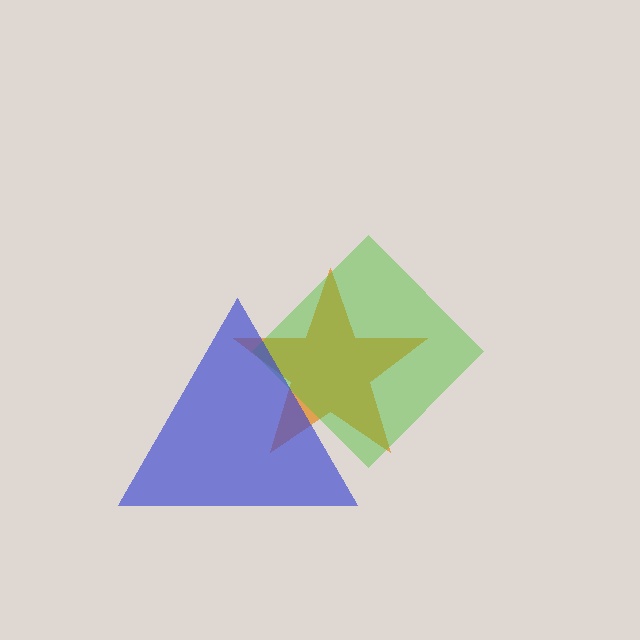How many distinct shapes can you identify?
There are 3 distinct shapes: an orange star, a lime diamond, a blue triangle.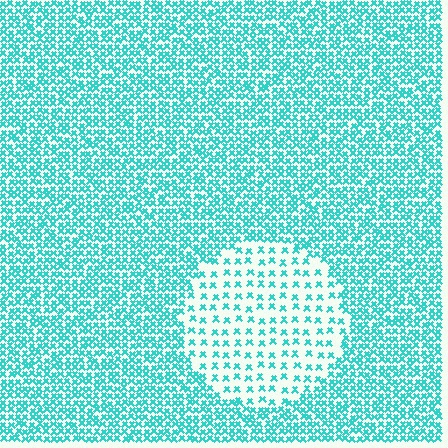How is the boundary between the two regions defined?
The boundary is defined by a change in element density (approximately 2.7x ratio). All elements are the same color, size, and shape.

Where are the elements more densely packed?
The elements are more densely packed outside the circle boundary.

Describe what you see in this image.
The image contains small cyan elements arranged at two different densities. A circle-shaped region is visible where the elements are less densely packed than the surrounding area.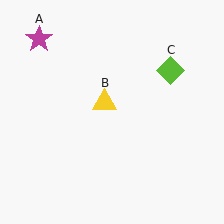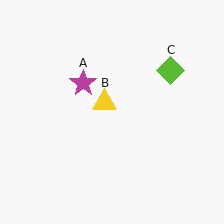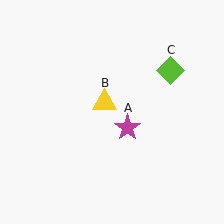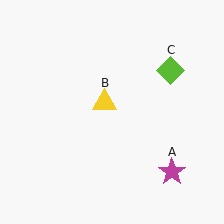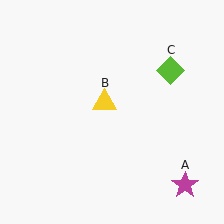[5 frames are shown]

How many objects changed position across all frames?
1 object changed position: magenta star (object A).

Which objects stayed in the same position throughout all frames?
Yellow triangle (object B) and lime diamond (object C) remained stationary.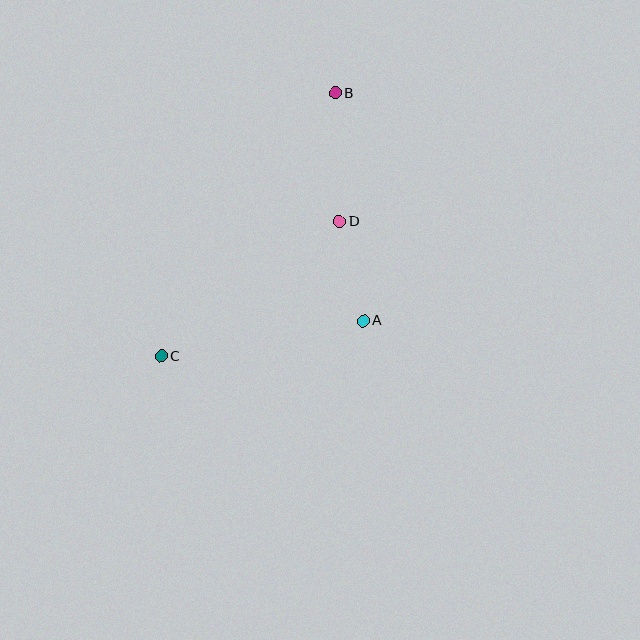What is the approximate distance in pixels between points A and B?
The distance between A and B is approximately 229 pixels.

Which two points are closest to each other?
Points A and D are closest to each other.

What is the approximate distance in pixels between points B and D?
The distance between B and D is approximately 128 pixels.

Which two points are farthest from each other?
Points B and C are farthest from each other.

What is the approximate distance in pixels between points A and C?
The distance between A and C is approximately 205 pixels.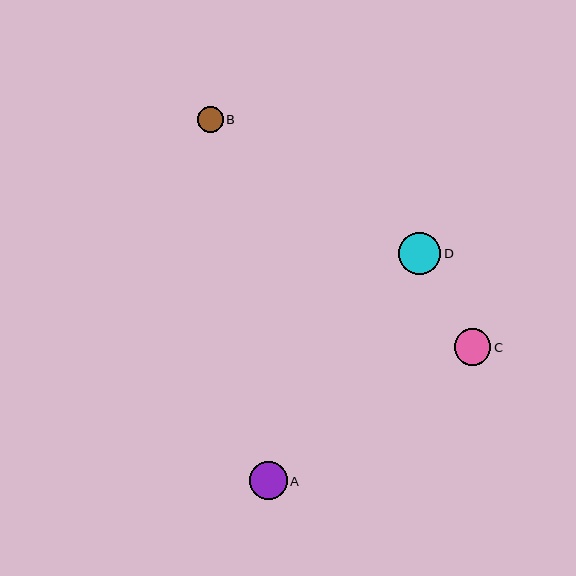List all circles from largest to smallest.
From largest to smallest: D, A, C, B.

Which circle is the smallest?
Circle B is the smallest with a size of approximately 26 pixels.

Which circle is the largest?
Circle D is the largest with a size of approximately 42 pixels.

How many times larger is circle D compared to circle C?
Circle D is approximately 1.2 times the size of circle C.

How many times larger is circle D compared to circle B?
Circle D is approximately 1.7 times the size of circle B.